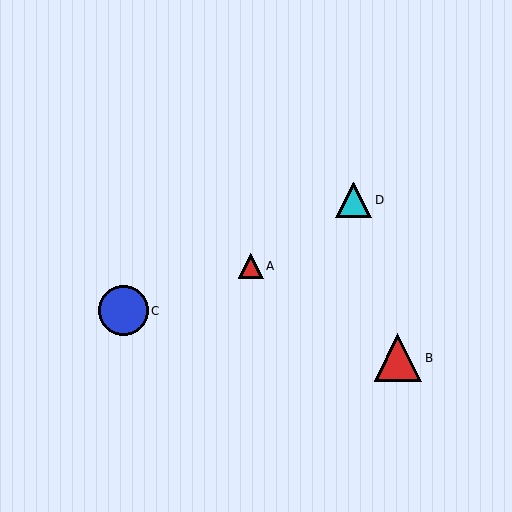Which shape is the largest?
The blue circle (labeled C) is the largest.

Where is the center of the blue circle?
The center of the blue circle is at (123, 311).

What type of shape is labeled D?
Shape D is a cyan triangle.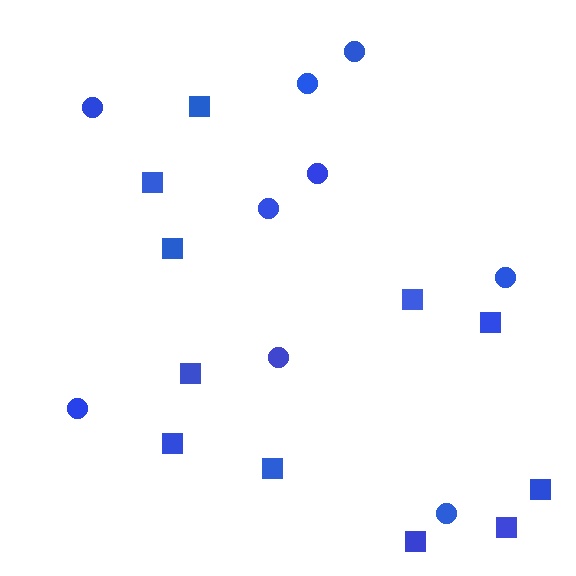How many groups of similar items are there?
There are 2 groups: one group of circles (9) and one group of squares (11).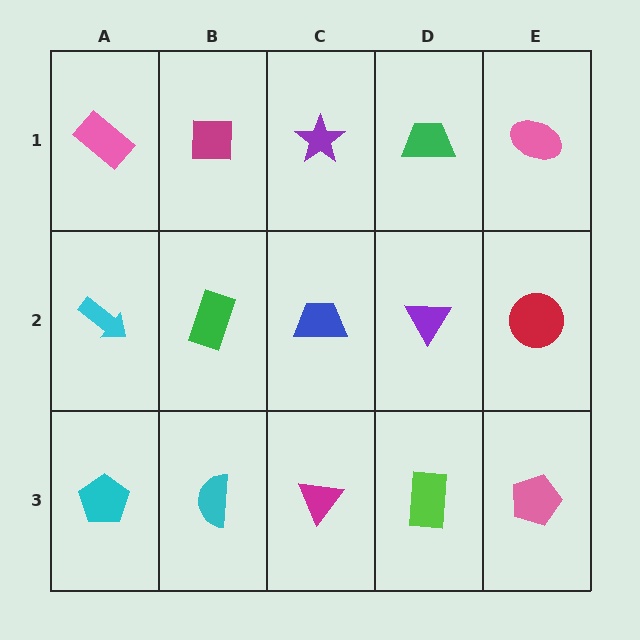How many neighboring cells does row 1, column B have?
3.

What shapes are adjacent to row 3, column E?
A red circle (row 2, column E), a lime rectangle (row 3, column D).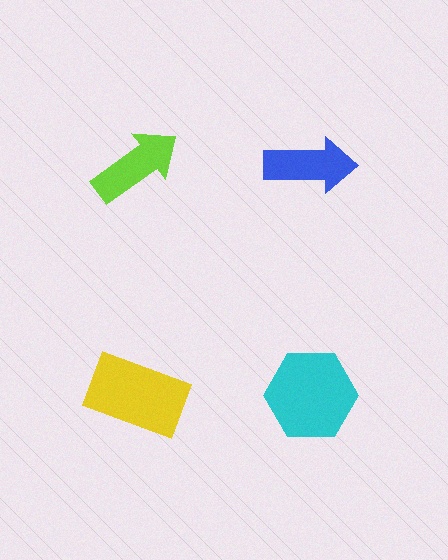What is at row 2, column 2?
A cyan hexagon.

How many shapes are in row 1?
2 shapes.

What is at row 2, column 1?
A yellow rectangle.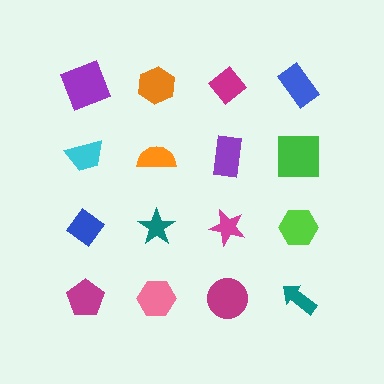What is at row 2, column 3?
A purple rectangle.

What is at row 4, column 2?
A pink hexagon.